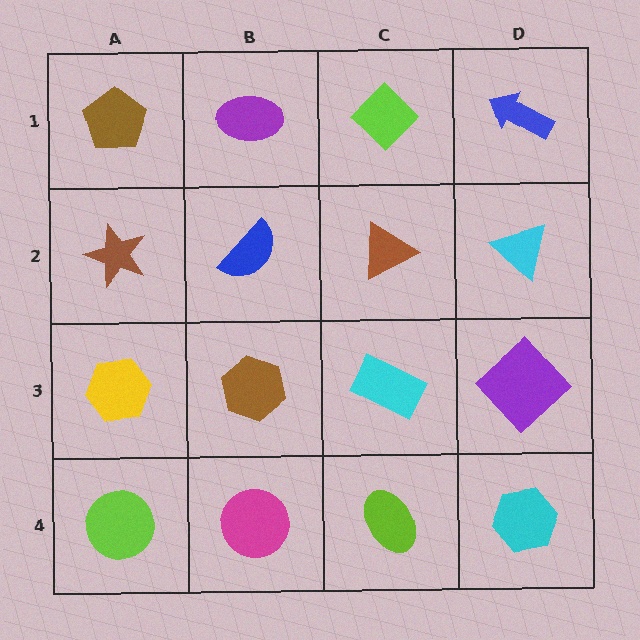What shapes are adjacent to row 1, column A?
A brown star (row 2, column A), a purple ellipse (row 1, column B).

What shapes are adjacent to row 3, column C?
A brown triangle (row 2, column C), a lime ellipse (row 4, column C), a brown hexagon (row 3, column B), a purple diamond (row 3, column D).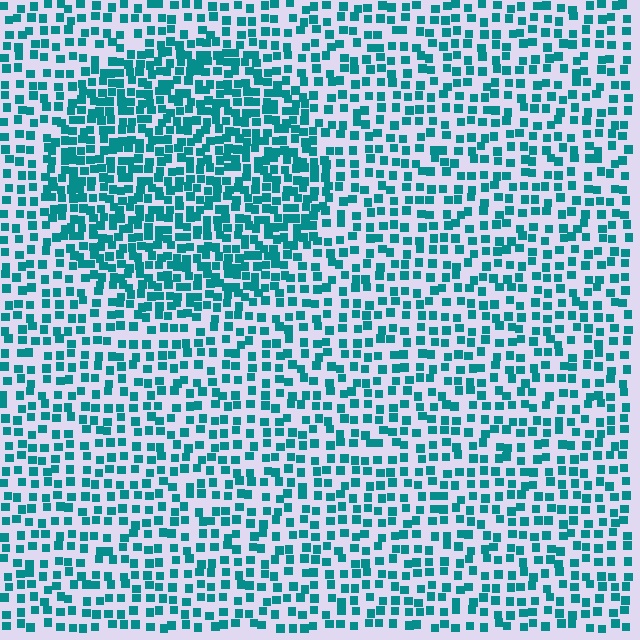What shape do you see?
I see a circle.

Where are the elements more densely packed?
The elements are more densely packed inside the circle boundary.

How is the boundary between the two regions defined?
The boundary is defined by a change in element density (approximately 1.8x ratio). All elements are the same color, size, and shape.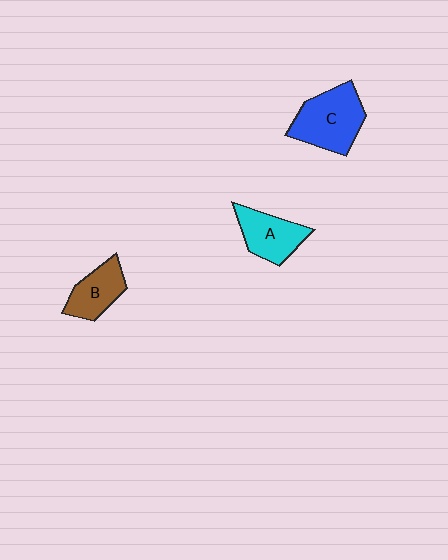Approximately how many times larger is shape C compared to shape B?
Approximately 1.5 times.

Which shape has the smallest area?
Shape B (brown).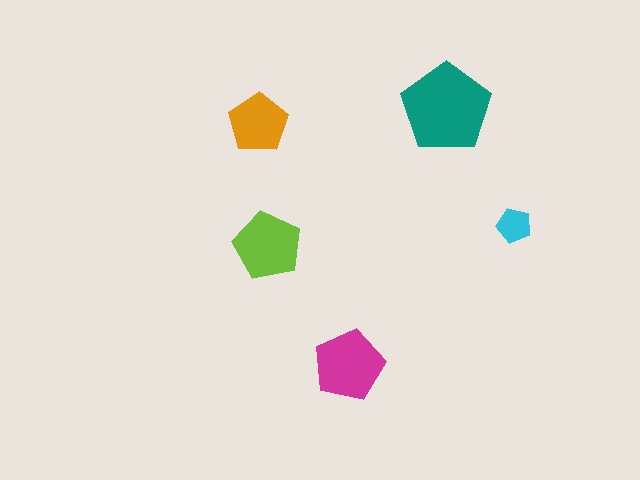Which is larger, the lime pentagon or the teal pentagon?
The teal one.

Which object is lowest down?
The magenta pentagon is bottommost.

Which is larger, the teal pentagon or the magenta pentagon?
The teal one.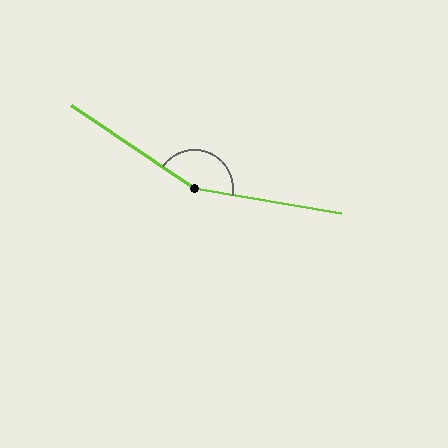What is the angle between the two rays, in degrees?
Approximately 156 degrees.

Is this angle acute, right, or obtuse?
It is obtuse.